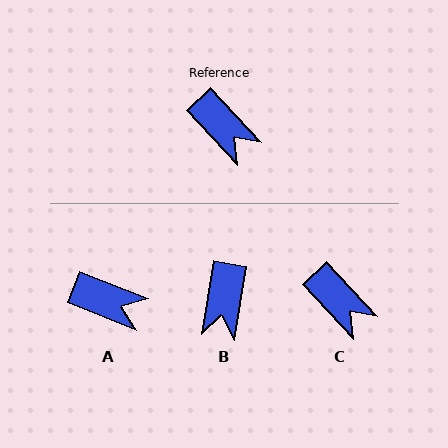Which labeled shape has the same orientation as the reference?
C.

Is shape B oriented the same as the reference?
No, it is off by about 53 degrees.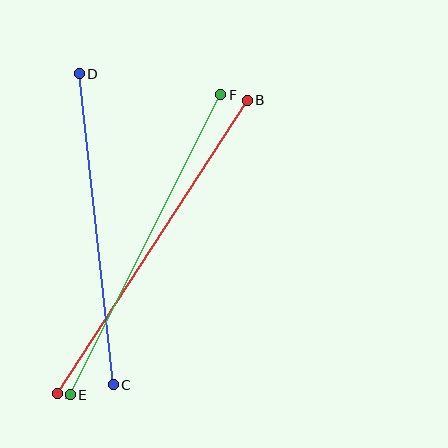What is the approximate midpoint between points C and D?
The midpoint is at approximately (96, 229) pixels.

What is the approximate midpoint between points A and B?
The midpoint is at approximately (152, 247) pixels.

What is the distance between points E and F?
The distance is approximately 336 pixels.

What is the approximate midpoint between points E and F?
The midpoint is at approximately (146, 245) pixels.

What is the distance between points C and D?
The distance is approximately 313 pixels.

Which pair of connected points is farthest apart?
Points A and B are farthest apart.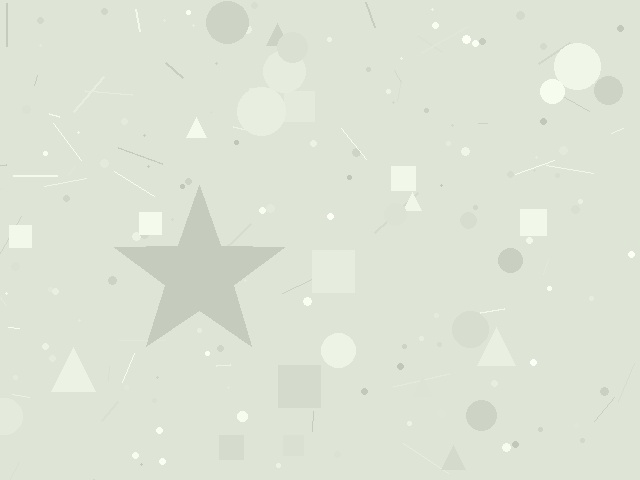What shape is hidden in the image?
A star is hidden in the image.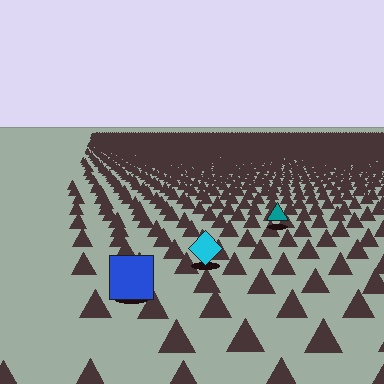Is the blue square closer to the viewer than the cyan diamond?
Yes. The blue square is closer — you can tell from the texture gradient: the ground texture is coarser near it.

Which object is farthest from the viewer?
The teal triangle is farthest from the viewer. It appears smaller and the ground texture around it is denser.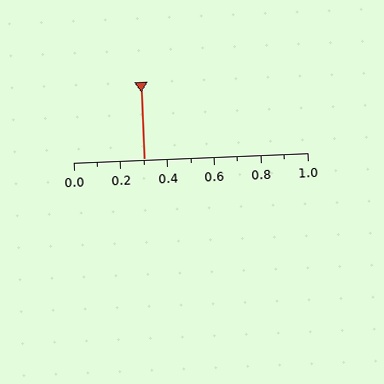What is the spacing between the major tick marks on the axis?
The major ticks are spaced 0.2 apart.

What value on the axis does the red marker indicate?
The marker indicates approximately 0.3.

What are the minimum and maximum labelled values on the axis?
The axis runs from 0.0 to 1.0.